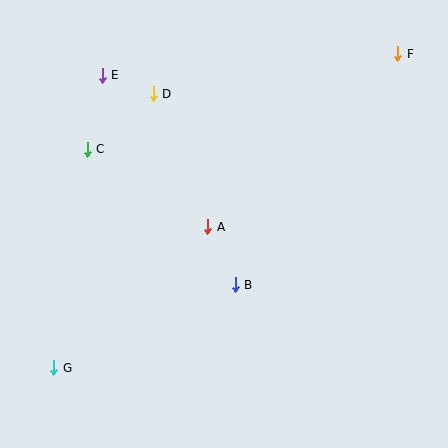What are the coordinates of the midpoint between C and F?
The midpoint between C and F is at (242, 101).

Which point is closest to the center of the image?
Point A at (208, 227) is closest to the center.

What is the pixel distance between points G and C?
The distance between G and C is 221 pixels.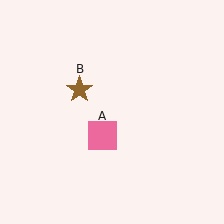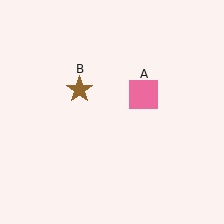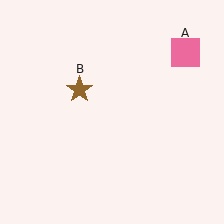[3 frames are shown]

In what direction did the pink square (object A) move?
The pink square (object A) moved up and to the right.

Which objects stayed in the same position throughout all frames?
Brown star (object B) remained stationary.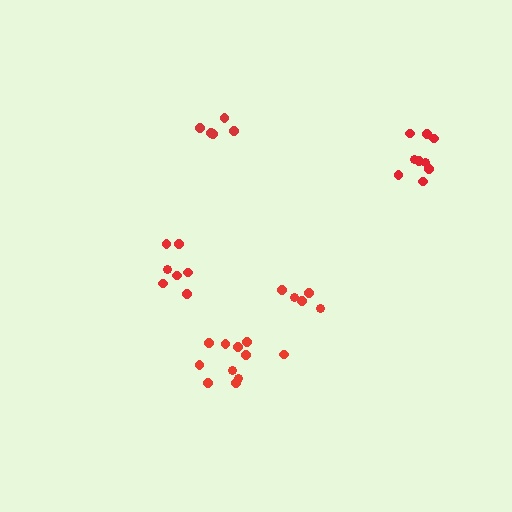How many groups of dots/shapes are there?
There are 5 groups.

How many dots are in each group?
Group 1: 5 dots, Group 2: 5 dots, Group 3: 7 dots, Group 4: 9 dots, Group 5: 11 dots (37 total).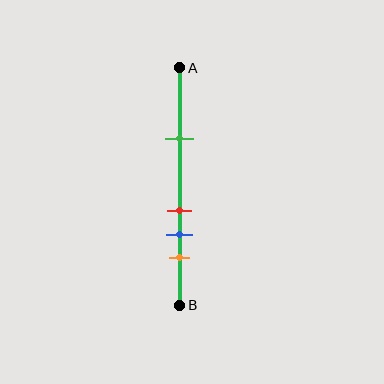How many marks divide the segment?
There are 4 marks dividing the segment.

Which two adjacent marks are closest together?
The red and blue marks are the closest adjacent pair.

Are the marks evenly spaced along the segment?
No, the marks are not evenly spaced.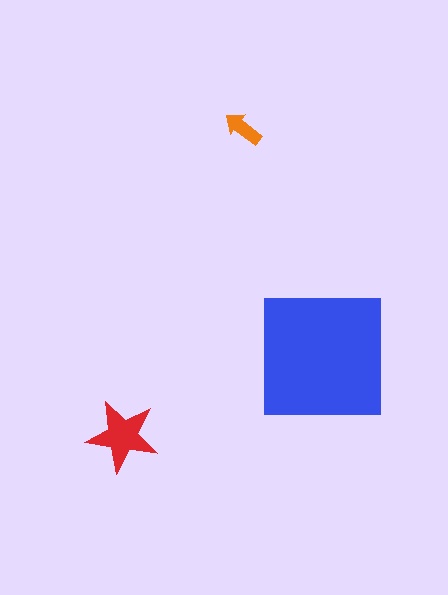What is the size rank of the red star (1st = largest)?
2nd.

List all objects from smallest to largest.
The orange arrow, the red star, the blue square.